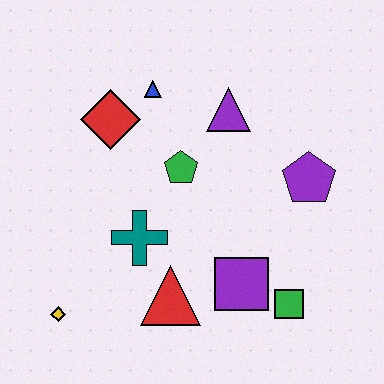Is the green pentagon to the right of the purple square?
No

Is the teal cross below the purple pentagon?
Yes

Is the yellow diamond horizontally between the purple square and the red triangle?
No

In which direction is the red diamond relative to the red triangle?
The red diamond is above the red triangle.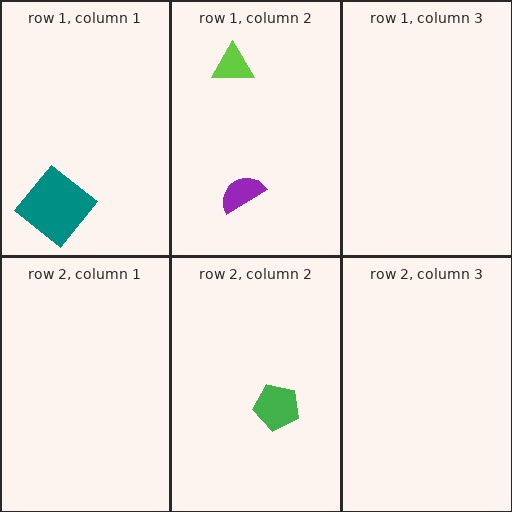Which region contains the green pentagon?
The row 2, column 2 region.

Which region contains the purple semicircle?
The row 1, column 2 region.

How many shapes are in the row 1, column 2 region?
2.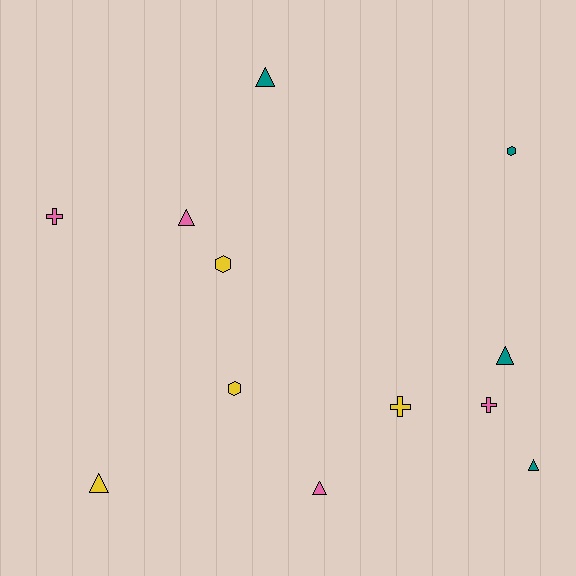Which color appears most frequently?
Pink, with 4 objects.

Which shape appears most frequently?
Triangle, with 6 objects.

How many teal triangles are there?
There are 3 teal triangles.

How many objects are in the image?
There are 12 objects.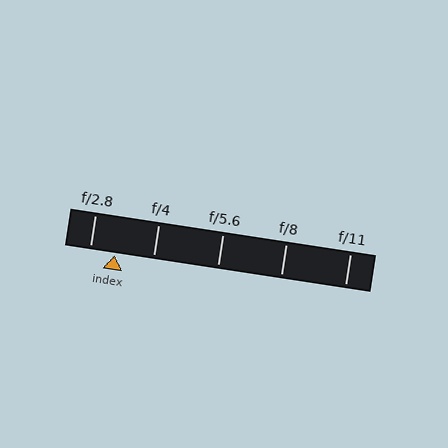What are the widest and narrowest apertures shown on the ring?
The widest aperture shown is f/2.8 and the narrowest is f/11.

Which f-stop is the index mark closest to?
The index mark is closest to f/2.8.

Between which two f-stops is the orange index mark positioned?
The index mark is between f/2.8 and f/4.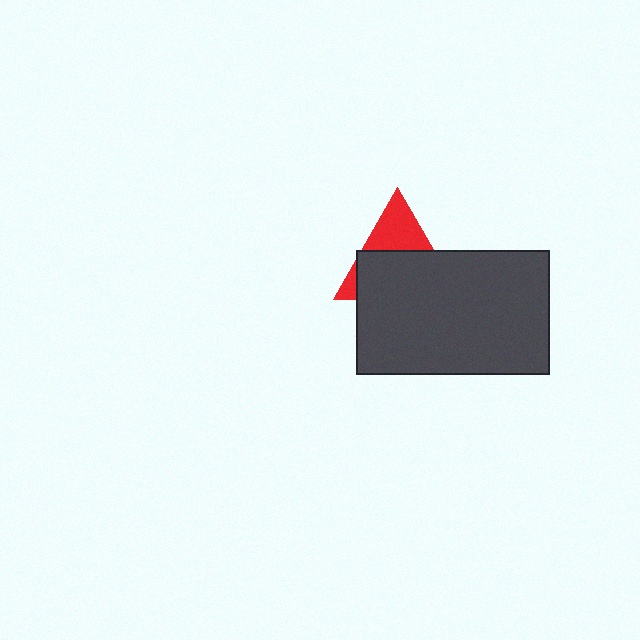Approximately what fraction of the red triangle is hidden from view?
Roughly 63% of the red triangle is hidden behind the dark gray rectangle.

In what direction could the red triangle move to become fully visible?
The red triangle could move up. That would shift it out from behind the dark gray rectangle entirely.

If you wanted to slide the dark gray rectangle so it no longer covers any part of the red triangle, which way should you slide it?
Slide it down — that is the most direct way to separate the two shapes.